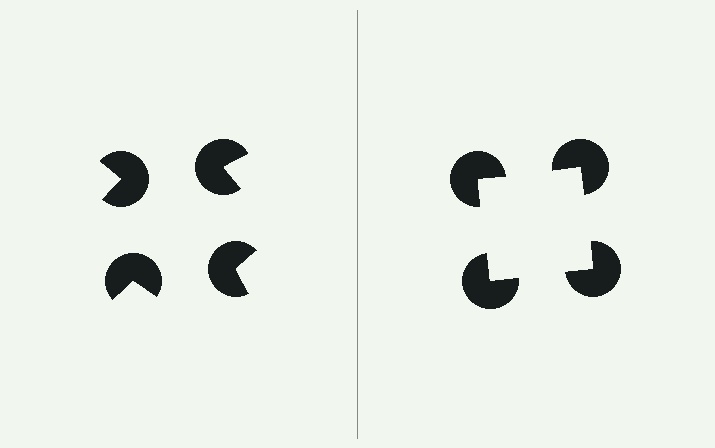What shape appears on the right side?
An illusory square.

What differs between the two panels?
The pac-man discs are positioned identically on both sides; only the wedge orientations differ. On the right they align to a square; on the left they are misaligned.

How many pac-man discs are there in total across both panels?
8 — 4 on each side.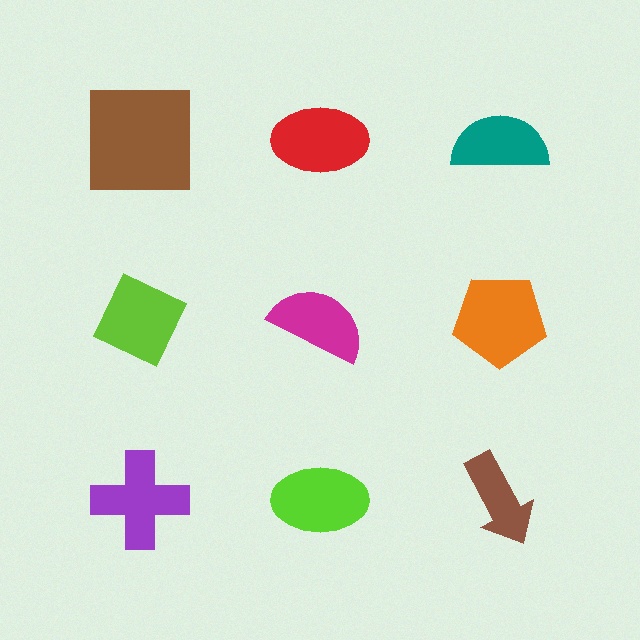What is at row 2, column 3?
An orange pentagon.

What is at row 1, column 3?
A teal semicircle.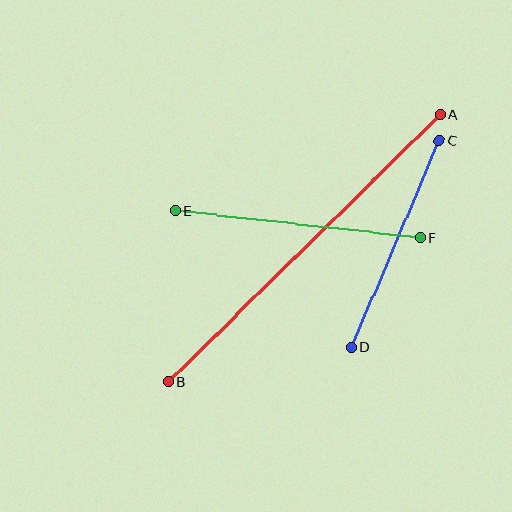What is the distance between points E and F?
The distance is approximately 247 pixels.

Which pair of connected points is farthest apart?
Points A and B are farthest apart.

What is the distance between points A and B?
The distance is approximately 381 pixels.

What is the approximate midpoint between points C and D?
The midpoint is at approximately (395, 244) pixels.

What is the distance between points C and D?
The distance is approximately 225 pixels.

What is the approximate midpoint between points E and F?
The midpoint is at approximately (298, 224) pixels.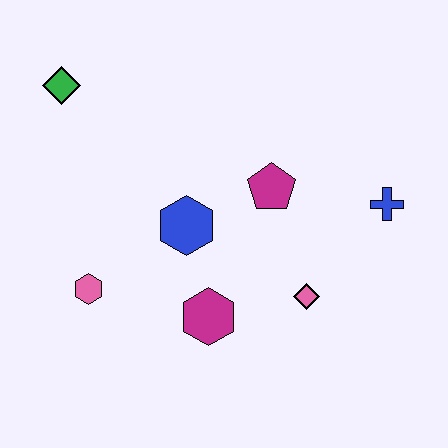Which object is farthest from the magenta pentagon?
The green diamond is farthest from the magenta pentagon.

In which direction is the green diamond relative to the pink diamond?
The green diamond is to the left of the pink diamond.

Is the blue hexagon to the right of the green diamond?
Yes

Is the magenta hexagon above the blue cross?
No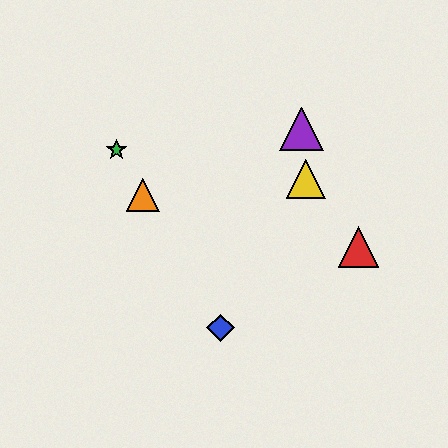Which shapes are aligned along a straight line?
The blue diamond, the green star, the orange triangle are aligned along a straight line.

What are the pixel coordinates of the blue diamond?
The blue diamond is at (220, 328).